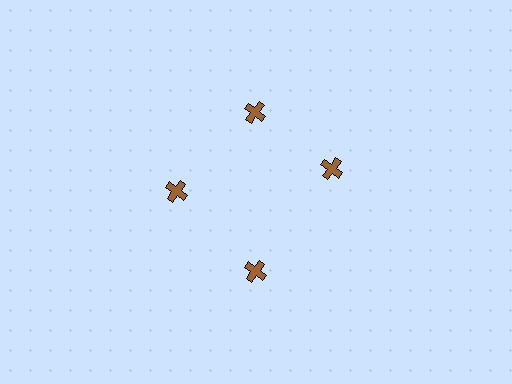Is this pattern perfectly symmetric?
No. The 4 brown crosses are arranged in a ring, but one element near the 3 o'clock position is rotated out of alignment along the ring, breaking the 4-fold rotational symmetry.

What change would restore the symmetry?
The symmetry would be restored by rotating it back into even spacing with its neighbors so that all 4 crosses sit at equal angles and equal distance from the center.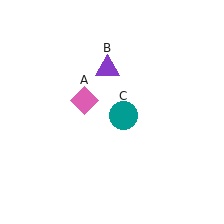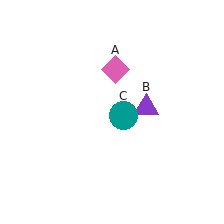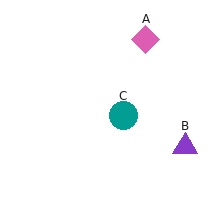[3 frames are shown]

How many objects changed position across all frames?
2 objects changed position: pink diamond (object A), purple triangle (object B).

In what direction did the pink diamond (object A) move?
The pink diamond (object A) moved up and to the right.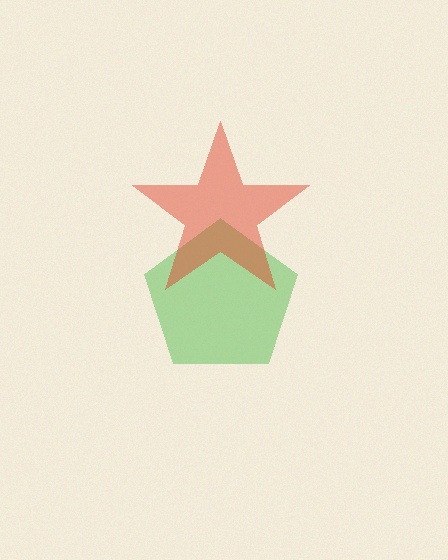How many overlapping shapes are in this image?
There are 2 overlapping shapes in the image.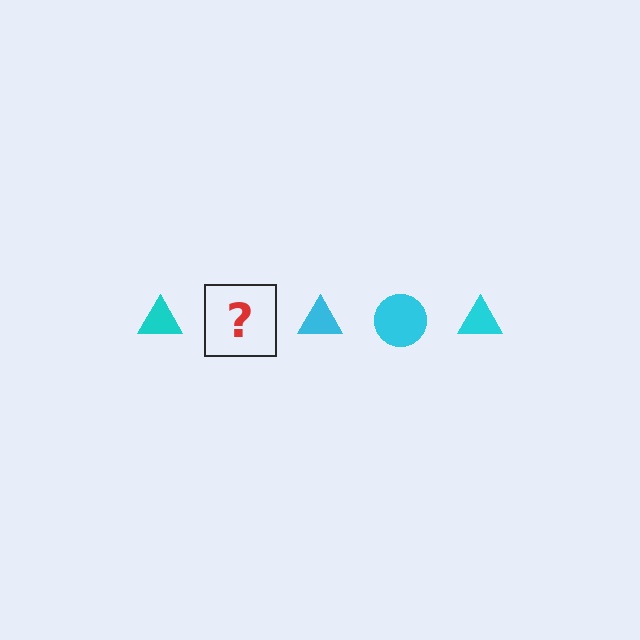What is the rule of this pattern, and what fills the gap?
The rule is that the pattern cycles through triangle, circle shapes in cyan. The gap should be filled with a cyan circle.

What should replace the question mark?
The question mark should be replaced with a cyan circle.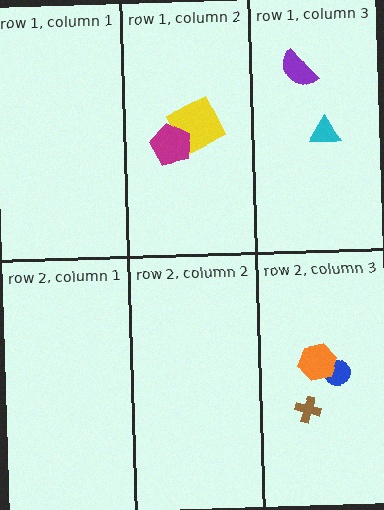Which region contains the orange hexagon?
The row 2, column 3 region.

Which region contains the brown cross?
The row 2, column 3 region.